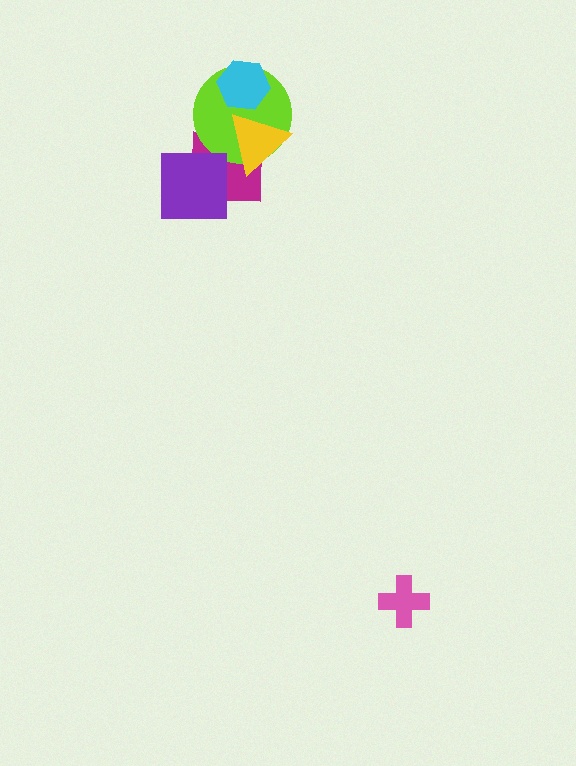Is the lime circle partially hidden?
Yes, it is partially covered by another shape.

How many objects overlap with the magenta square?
3 objects overlap with the magenta square.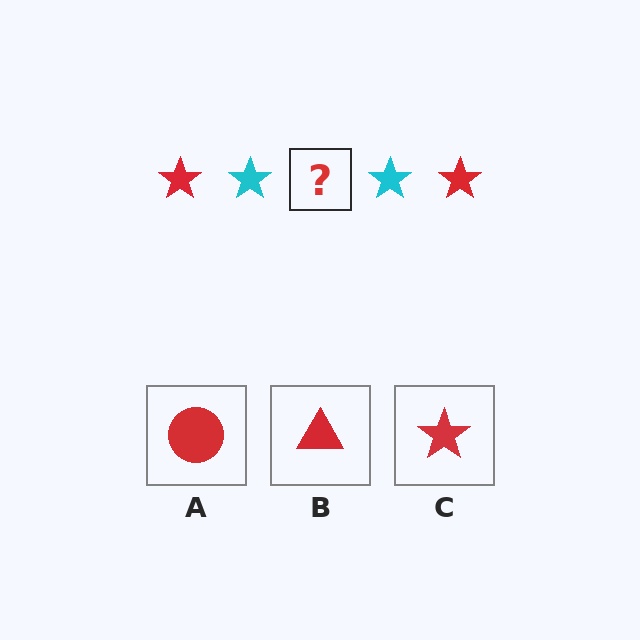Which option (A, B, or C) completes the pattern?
C.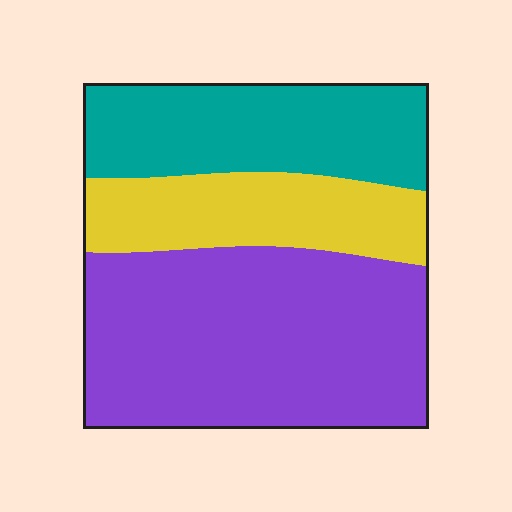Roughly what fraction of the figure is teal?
Teal takes up between a sixth and a third of the figure.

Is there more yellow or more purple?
Purple.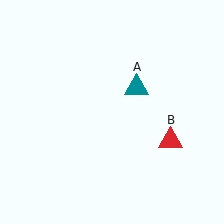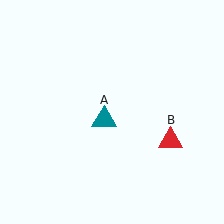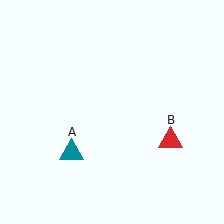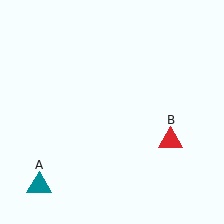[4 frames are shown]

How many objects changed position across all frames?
1 object changed position: teal triangle (object A).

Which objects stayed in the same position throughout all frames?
Red triangle (object B) remained stationary.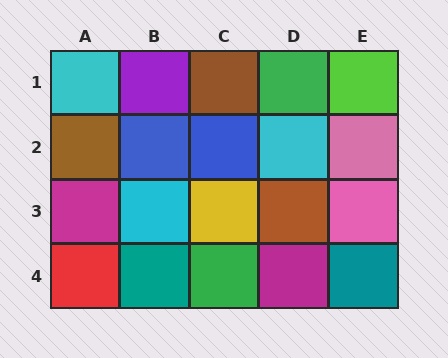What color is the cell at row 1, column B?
Purple.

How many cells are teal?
2 cells are teal.